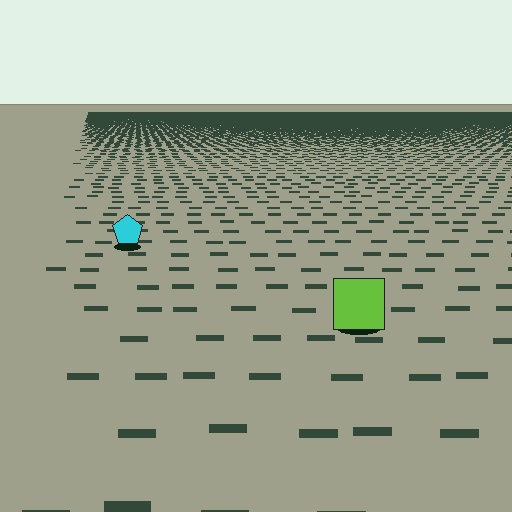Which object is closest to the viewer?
The lime square is closest. The texture marks near it are larger and more spread out.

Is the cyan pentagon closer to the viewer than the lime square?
No. The lime square is closer — you can tell from the texture gradient: the ground texture is coarser near it.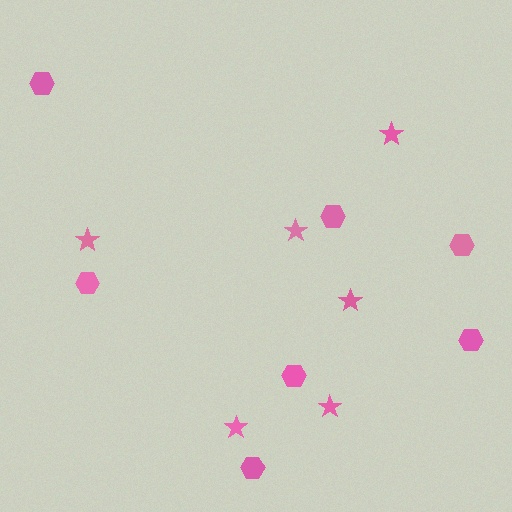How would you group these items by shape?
There are 2 groups: one group of hexagons (7) and one group of stars (6).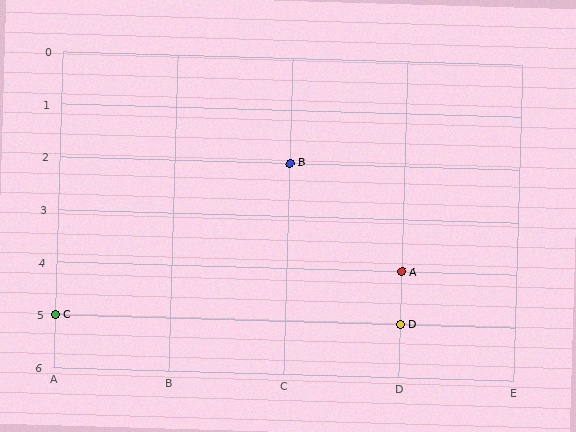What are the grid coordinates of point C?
Point C is at grid coordinates (A, 5).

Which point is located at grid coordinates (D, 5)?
Point D is at (D, 5).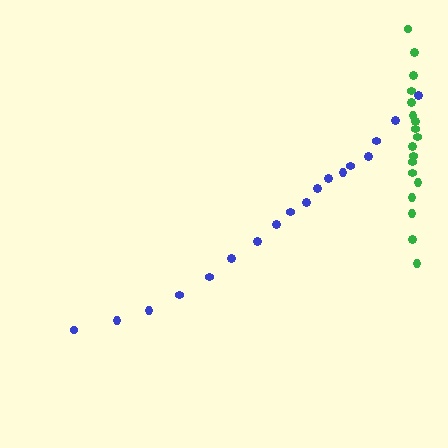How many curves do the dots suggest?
There are 2 distinct paths.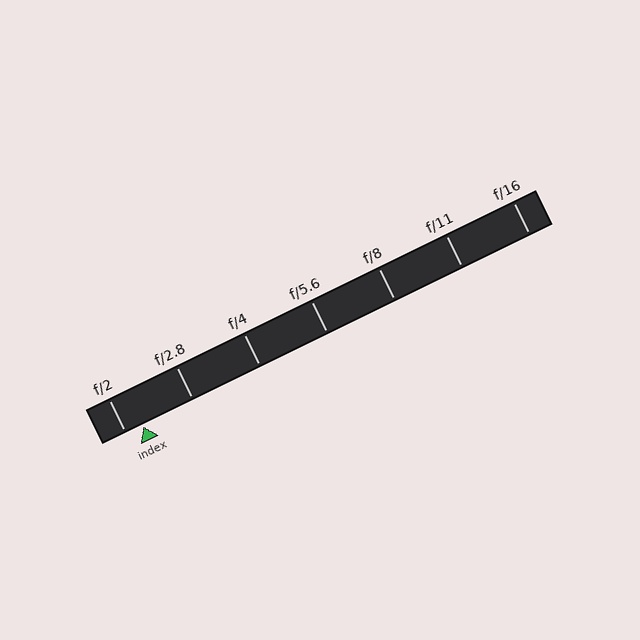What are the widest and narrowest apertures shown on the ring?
The widest aperture shown is f/2 and the narrowest is f/16.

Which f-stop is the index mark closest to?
The index mark is closest to f/2.